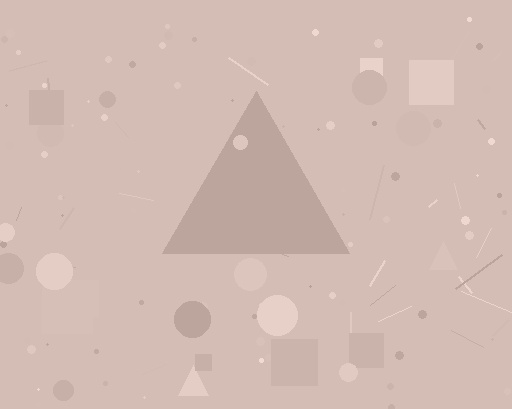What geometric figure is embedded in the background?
A triangle is embedded in the background.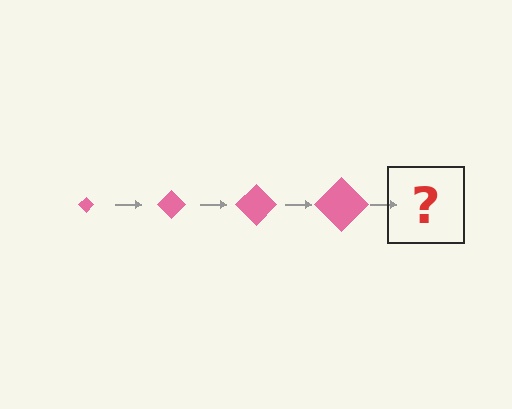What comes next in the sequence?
The next element should be a pink diamond, larger than the previous one.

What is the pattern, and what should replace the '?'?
The pattern is that the diamond gets progressively larger each step. The '?' should be a pink diamond, larger than the previous one.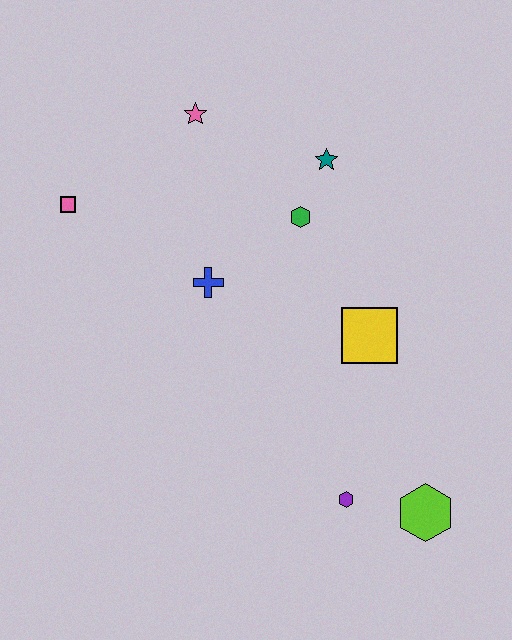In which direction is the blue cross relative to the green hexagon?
The blue cross is to the left of the green hexagon.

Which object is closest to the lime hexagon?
The purple hexagon is closest to the lime hexagon.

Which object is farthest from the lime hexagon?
The pink square is farthest from the lime hexagon.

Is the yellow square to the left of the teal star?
No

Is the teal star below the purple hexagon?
No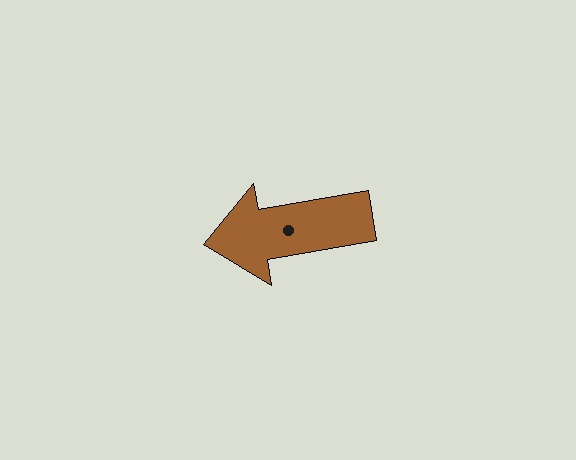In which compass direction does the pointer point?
West.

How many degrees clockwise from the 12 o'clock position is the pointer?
Approximately 260 degrees.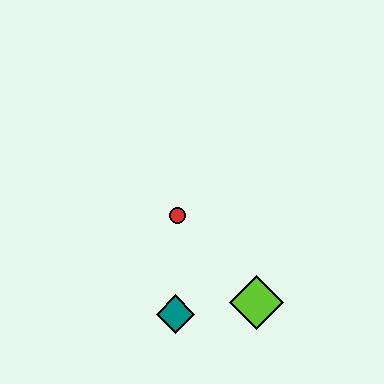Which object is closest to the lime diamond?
The teal diamond is closest to the lime diamond.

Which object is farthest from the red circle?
The lime diamond is farthest from the red circle.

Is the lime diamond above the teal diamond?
Yes